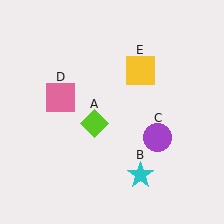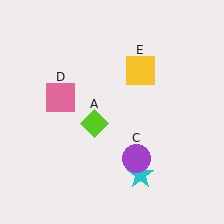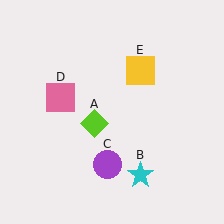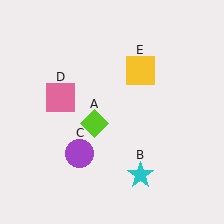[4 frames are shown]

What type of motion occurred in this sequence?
The purple circle (object C) rotated clockwise around the center of the scene.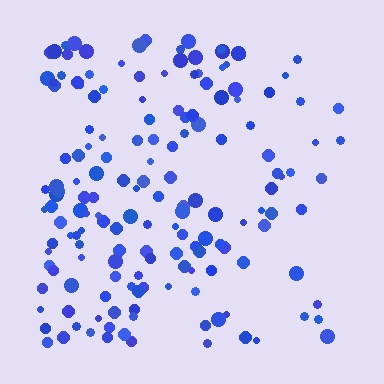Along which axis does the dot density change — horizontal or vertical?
Horizontal.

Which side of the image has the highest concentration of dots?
The left.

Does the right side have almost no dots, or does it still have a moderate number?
Still a moderate number, just noticeably fewer than the left.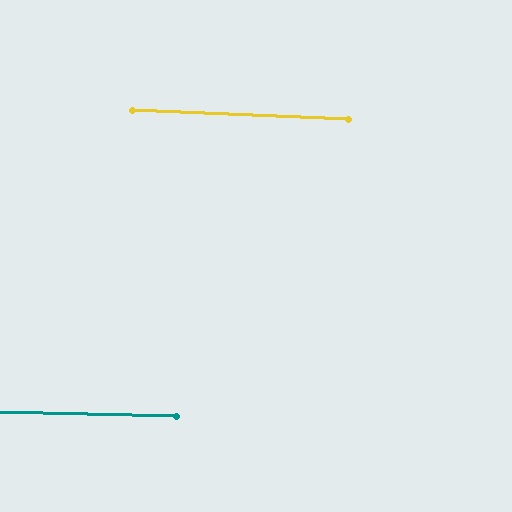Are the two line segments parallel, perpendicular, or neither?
Parallel — their directions differ by only 0.7°.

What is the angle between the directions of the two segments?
Approximately 1 degree.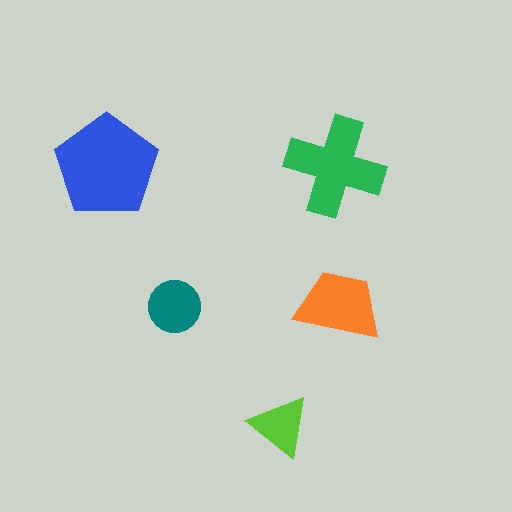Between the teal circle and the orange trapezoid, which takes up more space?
The orange trapezoid.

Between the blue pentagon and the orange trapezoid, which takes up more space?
The blue pentagon.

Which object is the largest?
The blue pentagon.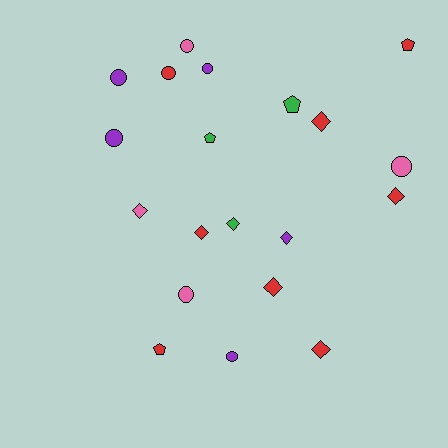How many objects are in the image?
There are 20 objects.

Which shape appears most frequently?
Circle, with 8 objects.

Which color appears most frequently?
Red, with 8 objects.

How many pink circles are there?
There are 3 pink circles.